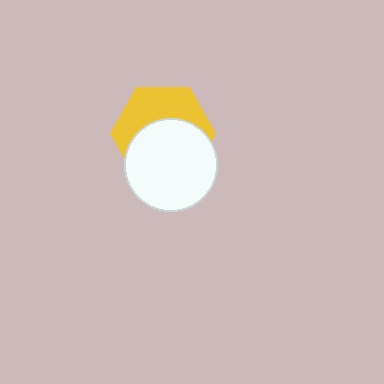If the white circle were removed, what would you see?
You would see the complete yellow hexagon.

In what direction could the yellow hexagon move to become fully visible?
The yellow hexagon could move up. That would shift it out from behind the white circle entirely.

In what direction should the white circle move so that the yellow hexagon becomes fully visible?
The white circle should move down. That is the shortest direction to clear the overlap and leave the yellow hexagon fully visible.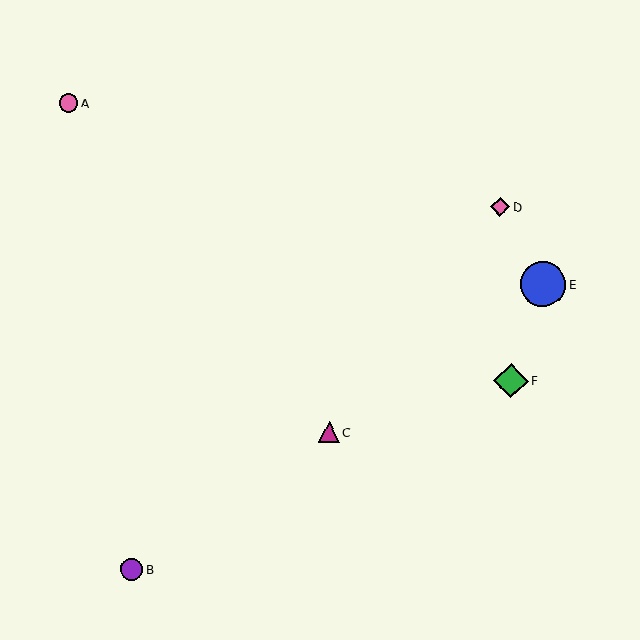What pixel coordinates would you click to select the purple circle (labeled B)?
Click at (132, 570) to select the purple circle B.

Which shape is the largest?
The blue circle (labeled E) is the largest.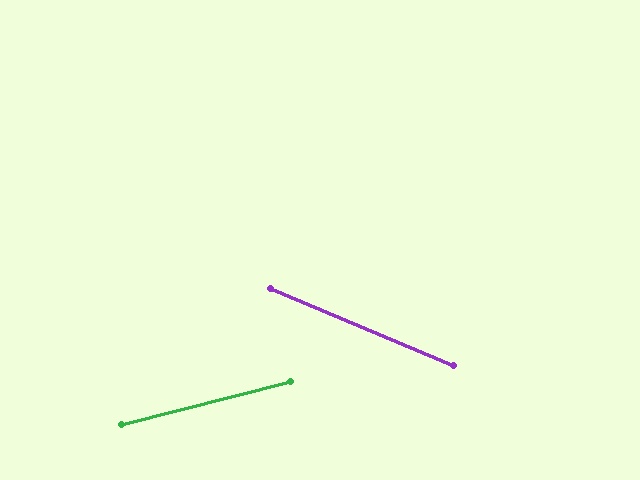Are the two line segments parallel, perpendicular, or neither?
Neither parallel nor perpendicular — they differ by about 37°.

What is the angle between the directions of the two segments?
Approximately 37 degrees.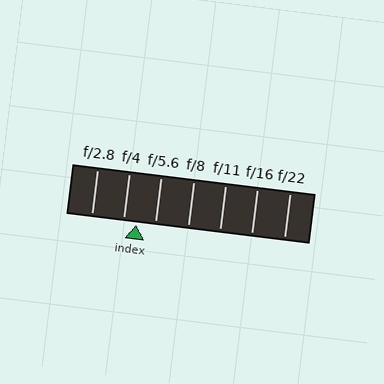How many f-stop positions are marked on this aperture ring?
There are 7 f-stop positions marked.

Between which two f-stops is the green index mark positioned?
The index mark is between f/4 and f/5.6.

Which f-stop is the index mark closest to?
The index mark is closest to f/4.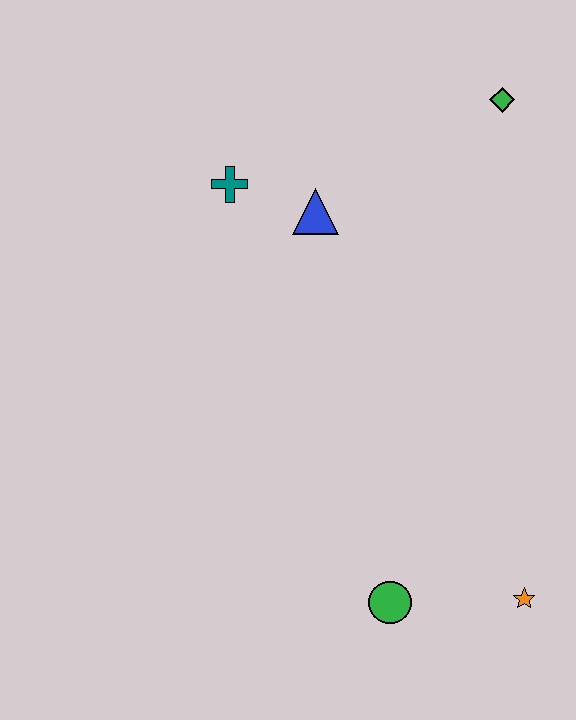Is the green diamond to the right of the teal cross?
Yes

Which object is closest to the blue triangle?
The teal cross is closest to the blue triangle.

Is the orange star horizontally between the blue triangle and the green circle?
No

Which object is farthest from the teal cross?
The orange star is farthest from the teal cross.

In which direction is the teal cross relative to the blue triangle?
The teal cross is to the left of the blue triangle.